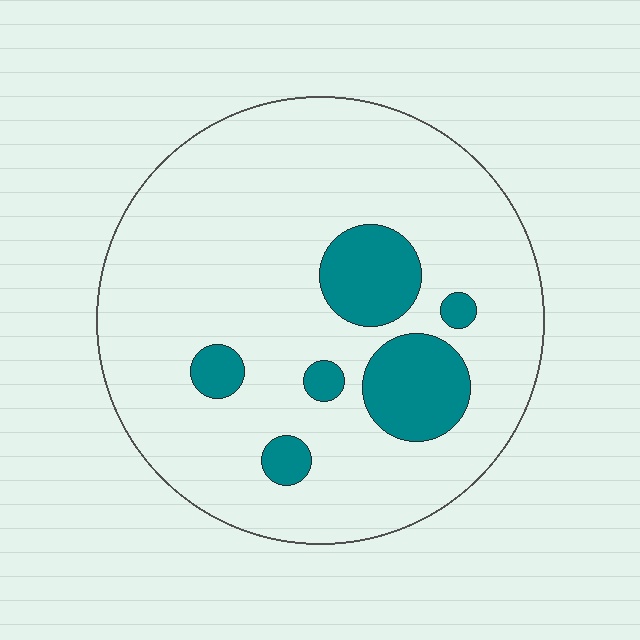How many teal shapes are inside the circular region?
6.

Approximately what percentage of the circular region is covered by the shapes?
Approximately 15%.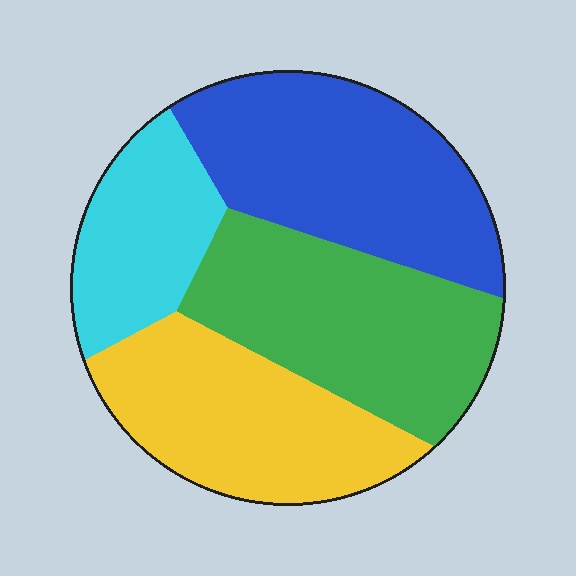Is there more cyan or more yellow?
Yellow.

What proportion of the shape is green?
Green covers 28% of the shape.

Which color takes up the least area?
Cyan, at roughly 15%.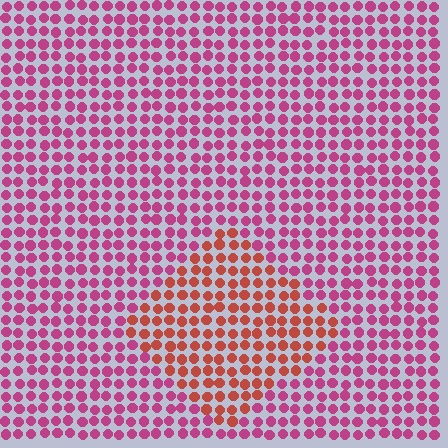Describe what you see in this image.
The image is filled with small magenta elements in a uniform arrangement. A diamond-shaped region is visible where the elements are tinted to a slightly different hue, forming a subtle color boundary.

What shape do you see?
I see a diamond.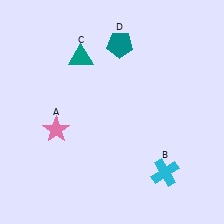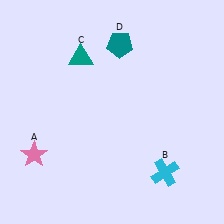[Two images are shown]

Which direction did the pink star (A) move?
The pink star (A) moved down.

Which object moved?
The pink star (A) moved down.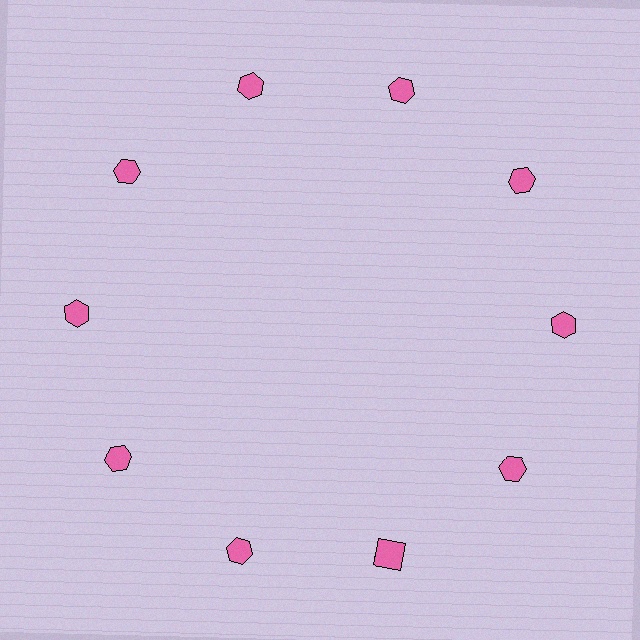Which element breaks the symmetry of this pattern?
The pink square at roughly the 5 o'clock position breaks the symmetry. All other shapes are pink hexagons.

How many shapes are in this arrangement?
There are 10 shapes arranged in a ring pattern.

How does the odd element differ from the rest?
It has a different shape: square instead of hexagon.